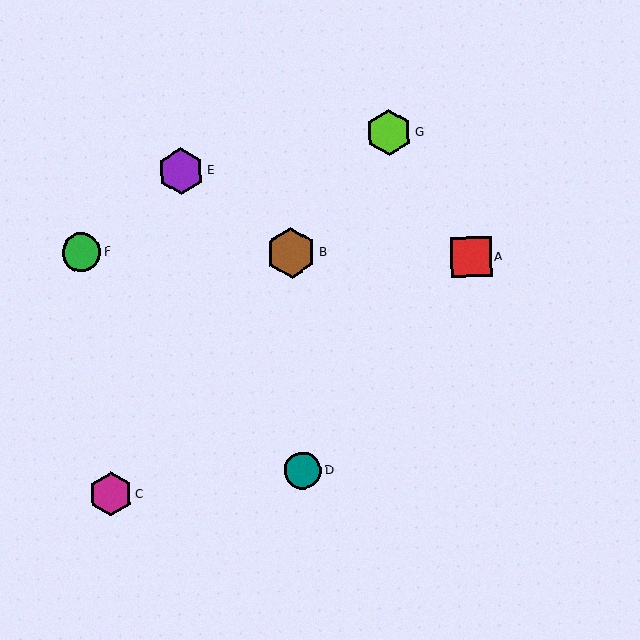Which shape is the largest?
The brown hexagon (labeled B) is the largest.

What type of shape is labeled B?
Shape B is a brown hexagon.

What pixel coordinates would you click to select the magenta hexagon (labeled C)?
Click at (111, 494) to select the magenta hexagon C.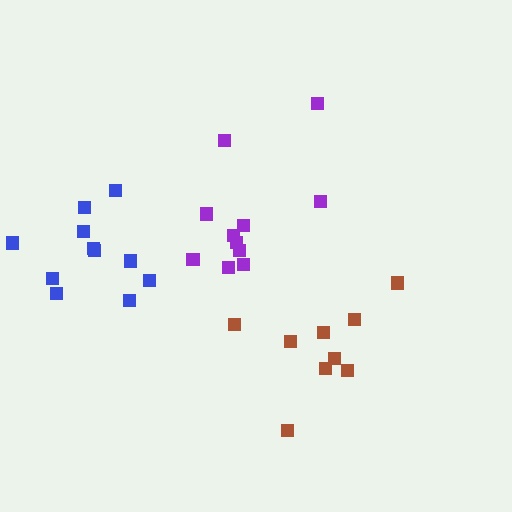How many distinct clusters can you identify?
There are 3 distinct clusters.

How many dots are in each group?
Group 1: 9 dots, Group 2: 11 dots, Group 3: 11 dots (31 total).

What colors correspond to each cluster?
The clusters are colored: brown, purple, blue.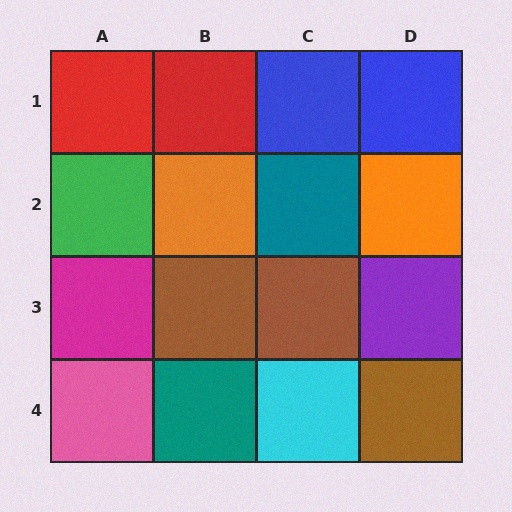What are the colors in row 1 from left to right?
Red, red, blue, blue.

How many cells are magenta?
1 cell is magenta.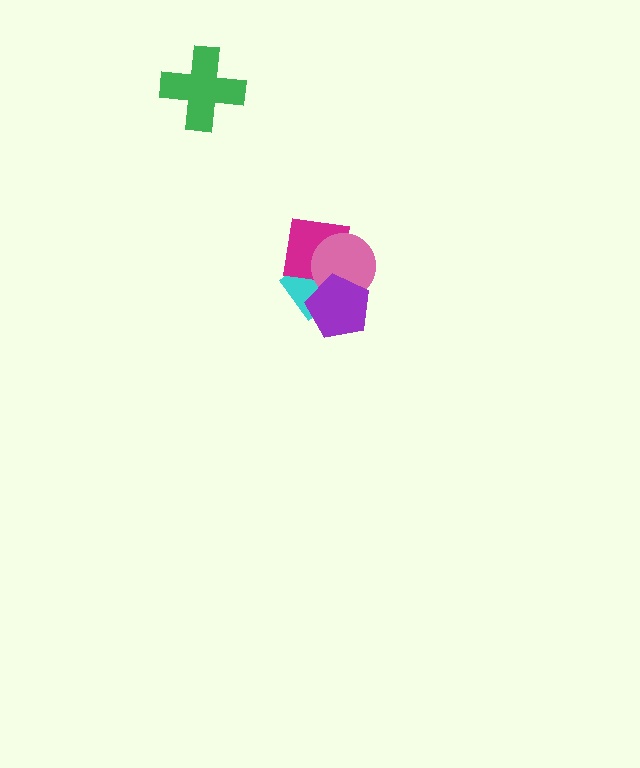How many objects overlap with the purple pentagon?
3 objects overlap with the purple pentagon.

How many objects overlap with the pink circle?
3 objects overlap with the pink circle.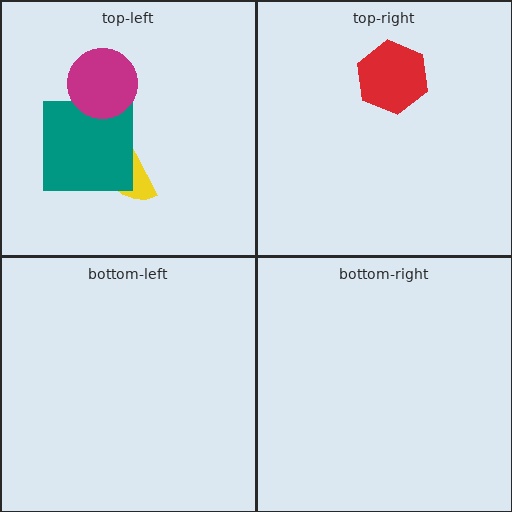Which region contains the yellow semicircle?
The top-left region.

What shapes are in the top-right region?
The red hexagon.